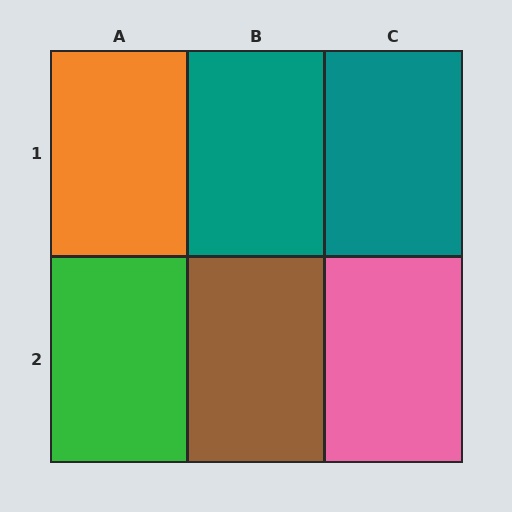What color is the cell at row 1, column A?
Orange.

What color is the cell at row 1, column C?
Teal.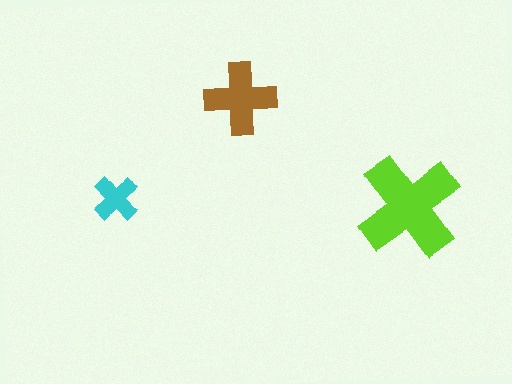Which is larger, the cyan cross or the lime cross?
The lime one.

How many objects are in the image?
There are 3 objects in the image.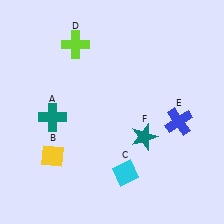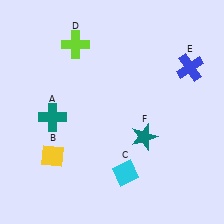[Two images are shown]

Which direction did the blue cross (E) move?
The blue cross (E) moved up.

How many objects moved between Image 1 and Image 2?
1 object moved between the two images.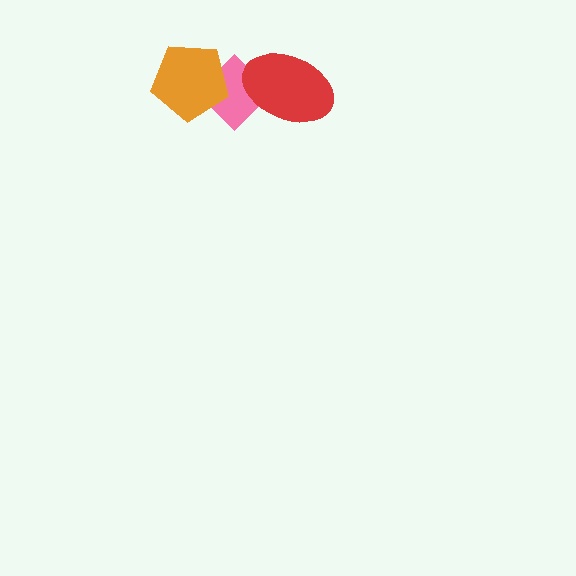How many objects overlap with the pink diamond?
2 objects overlap with the pink diamond.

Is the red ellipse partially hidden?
No, no other shape covers it.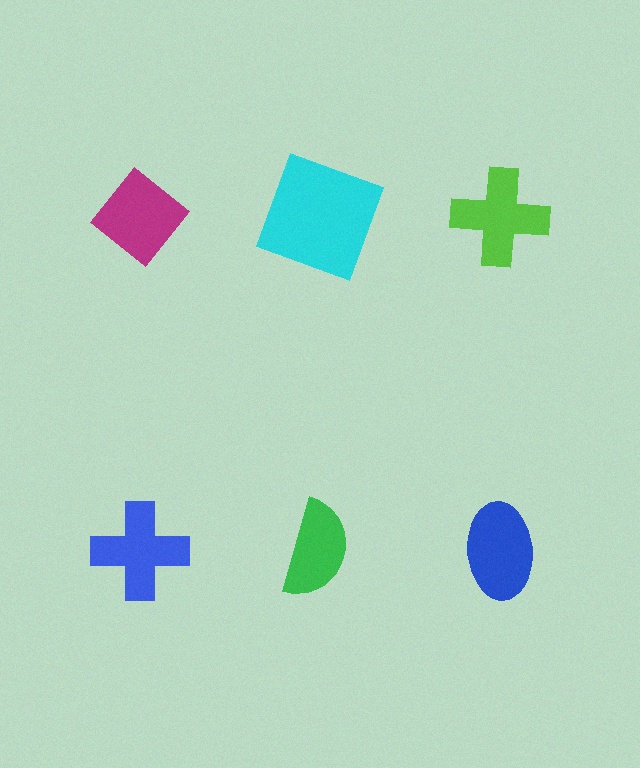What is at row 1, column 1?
A magenta diamond.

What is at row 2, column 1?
A blue cross.